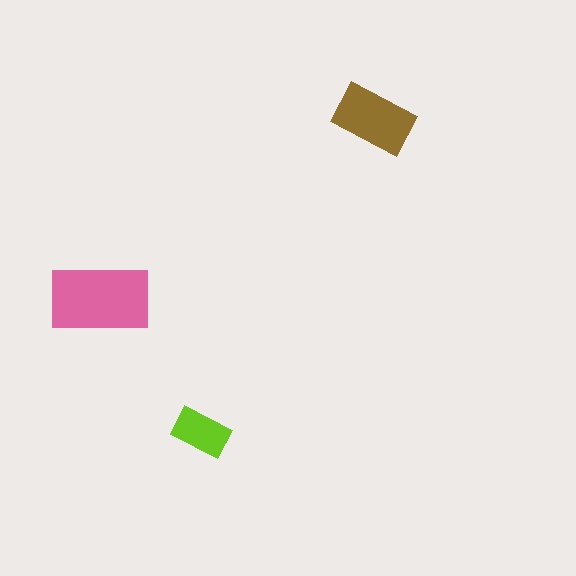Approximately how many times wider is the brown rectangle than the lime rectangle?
About 1.5 times wider.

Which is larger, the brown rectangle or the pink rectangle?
The pink one.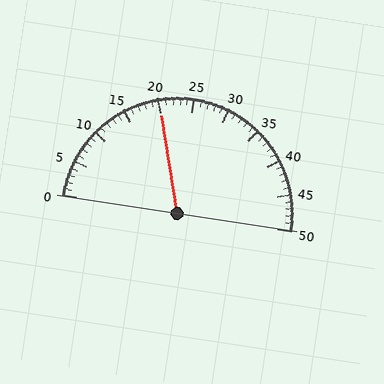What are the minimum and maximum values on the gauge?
The gauge ranges from 0 to 50.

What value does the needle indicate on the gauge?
The needle indicates approximately 20.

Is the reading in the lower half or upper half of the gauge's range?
The reading is in the lower half of the range (0 to 50).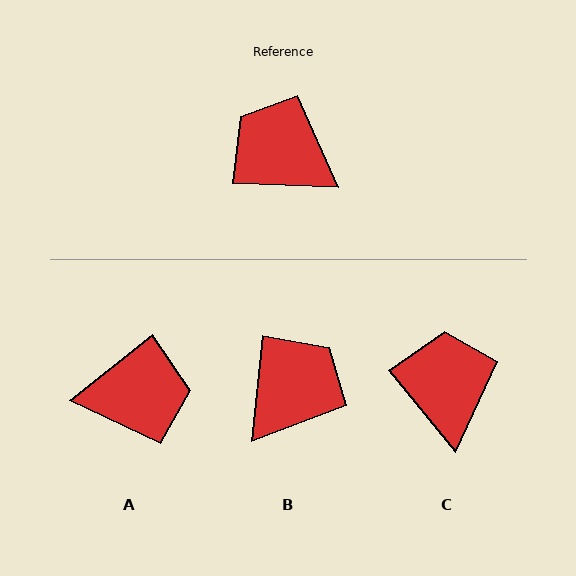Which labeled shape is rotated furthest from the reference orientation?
A, about 139 degrees away.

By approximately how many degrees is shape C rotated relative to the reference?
Approximately 49 degrees clockwise.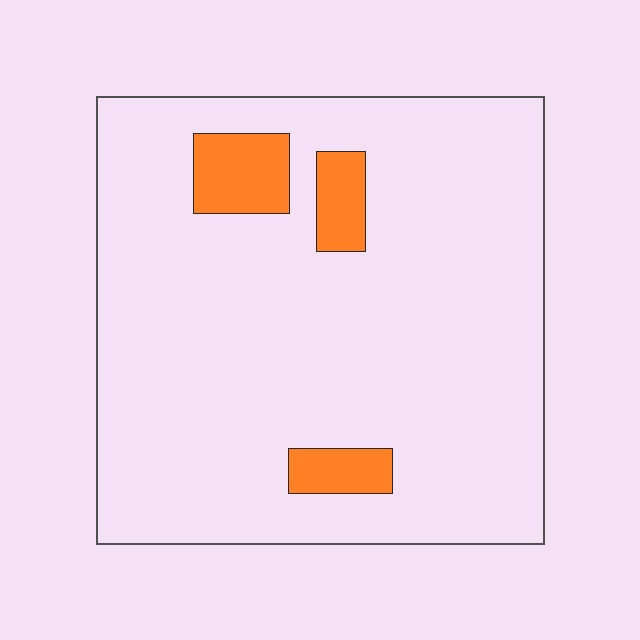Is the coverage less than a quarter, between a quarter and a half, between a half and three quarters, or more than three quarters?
Less than a quarter.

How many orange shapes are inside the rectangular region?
3.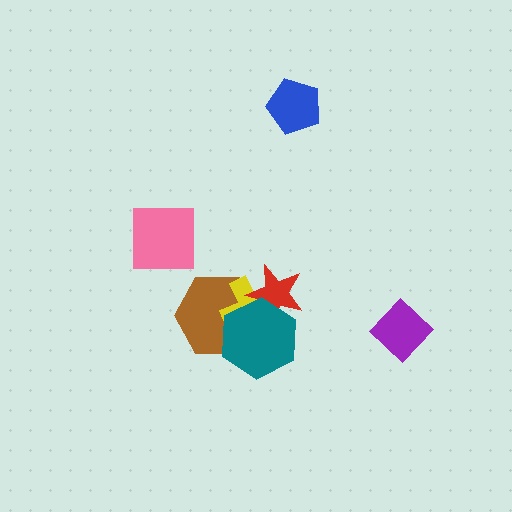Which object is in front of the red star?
The teal hexagon is in front of the red star.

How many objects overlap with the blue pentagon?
0 objects overlap with the blue pentagon.